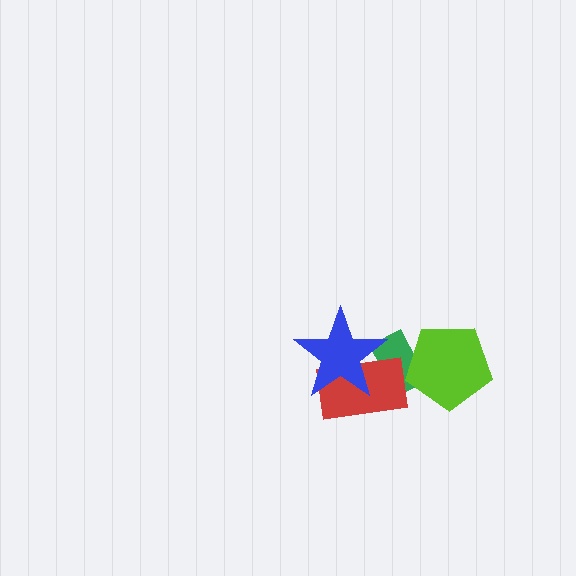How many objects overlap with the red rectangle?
2 objects overlap with the red rectangle.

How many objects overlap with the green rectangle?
3 objects overlap with the green rectangle.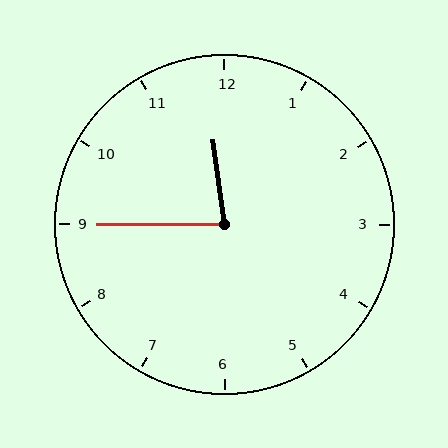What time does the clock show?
11:45.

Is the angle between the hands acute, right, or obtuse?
It is acute.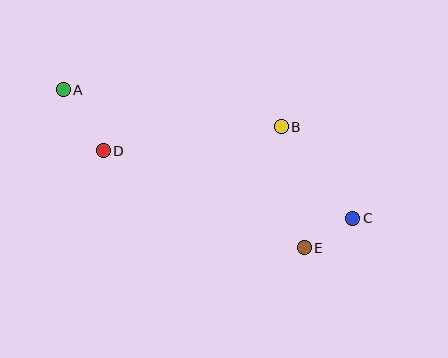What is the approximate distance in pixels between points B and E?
The distance between B and E is approximately 123 pixels.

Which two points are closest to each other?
Points C and E are closest to each other.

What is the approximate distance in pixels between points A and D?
The distance between A and D is approximately 73 pixels.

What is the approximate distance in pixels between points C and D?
The distance between C and D is approximately 258 pixels.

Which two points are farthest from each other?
Points A and C are farthest from each other.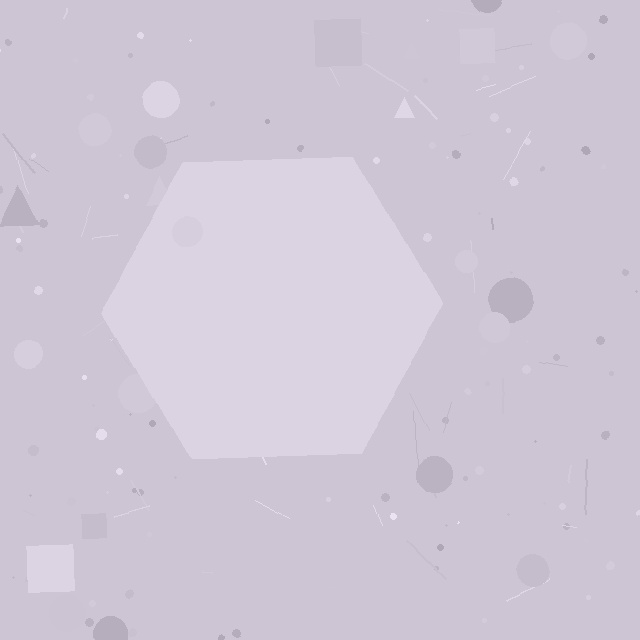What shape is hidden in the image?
A hexagon is hidden in the image.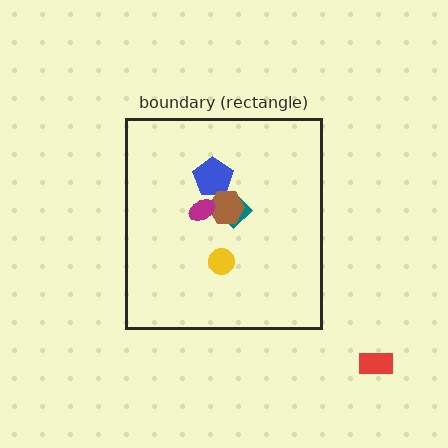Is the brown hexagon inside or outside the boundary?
Inside.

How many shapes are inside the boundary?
5 inside, 1 outside.